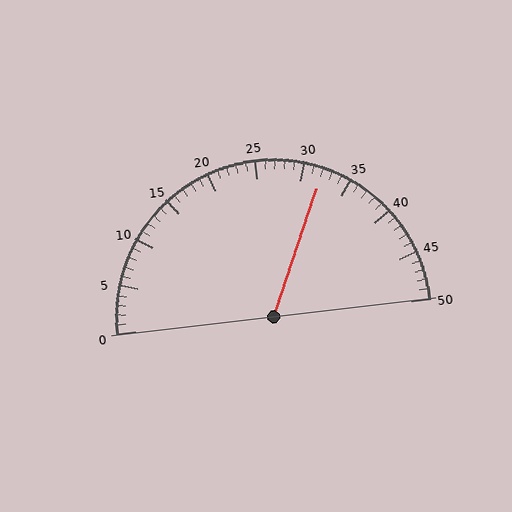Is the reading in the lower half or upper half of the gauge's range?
The reading is in the upper half of the range (0 to 50).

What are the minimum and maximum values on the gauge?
The gauge ranges from 0 to 50.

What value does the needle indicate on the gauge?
The needle indicates approximately 32.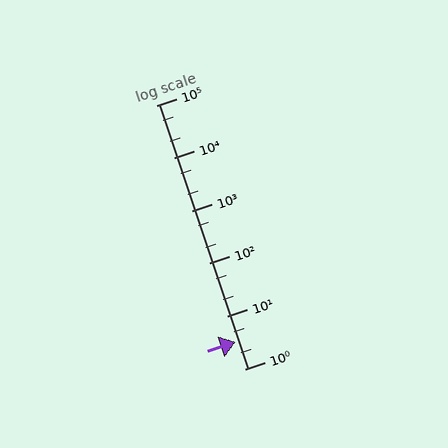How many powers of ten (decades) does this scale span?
The scale spans 5 decades, from 1 to 100000.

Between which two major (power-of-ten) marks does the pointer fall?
The pointer is between 1 and 10.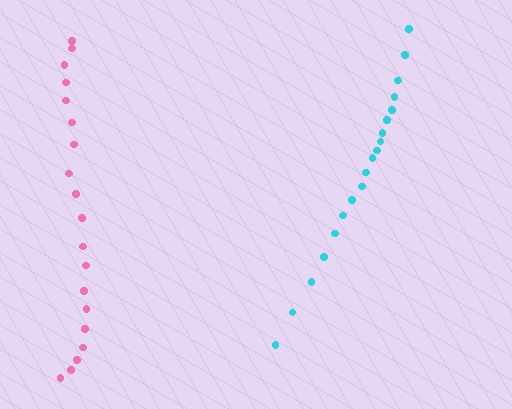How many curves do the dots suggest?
There are 2 distinct paths.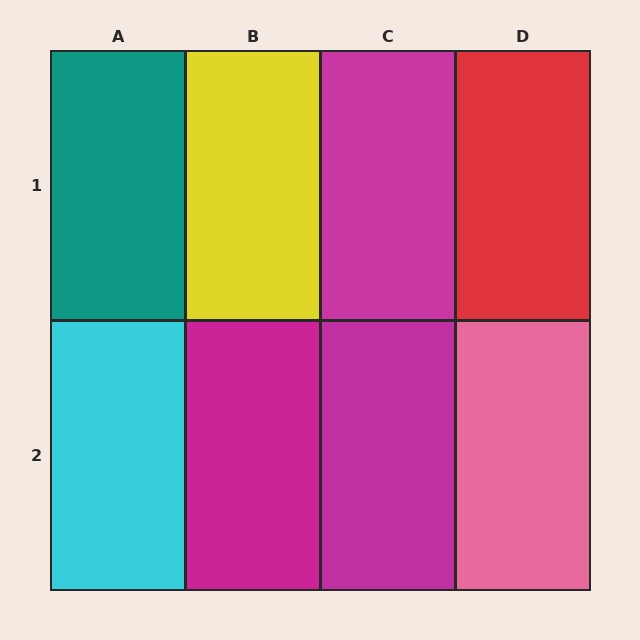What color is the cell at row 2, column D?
Pink.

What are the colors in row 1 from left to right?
Teal, yellow, magenta, red.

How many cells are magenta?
3 cells are magenta.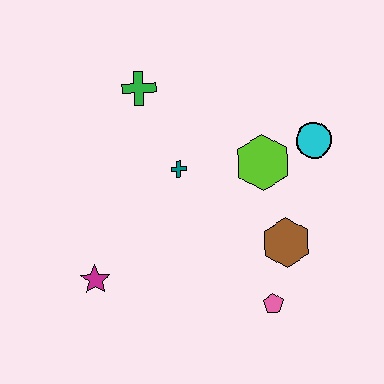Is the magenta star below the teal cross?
Yes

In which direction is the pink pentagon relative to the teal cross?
The pink pentagon is below the teal cross.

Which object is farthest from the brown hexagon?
The green cross is farthest from the brown hexagon.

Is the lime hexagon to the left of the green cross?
No